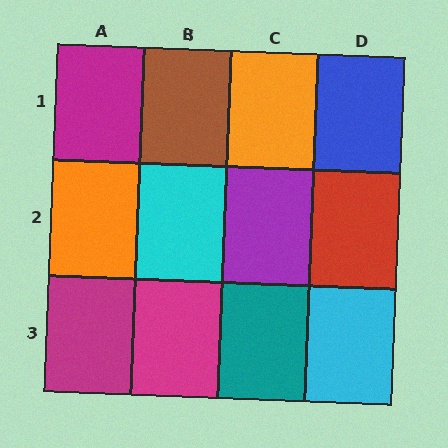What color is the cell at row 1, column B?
Brown.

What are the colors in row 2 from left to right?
Orange, cyan, purple, red.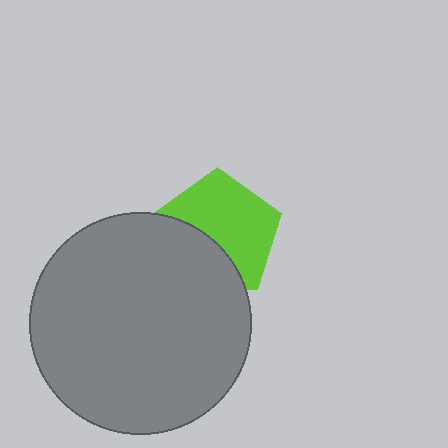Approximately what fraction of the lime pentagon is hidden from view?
Roughly 38% of the lime pentagon is hidden behind the gray circle.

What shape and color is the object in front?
The object in front is a gray circle.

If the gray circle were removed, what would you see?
You would see the complete lime pentagon.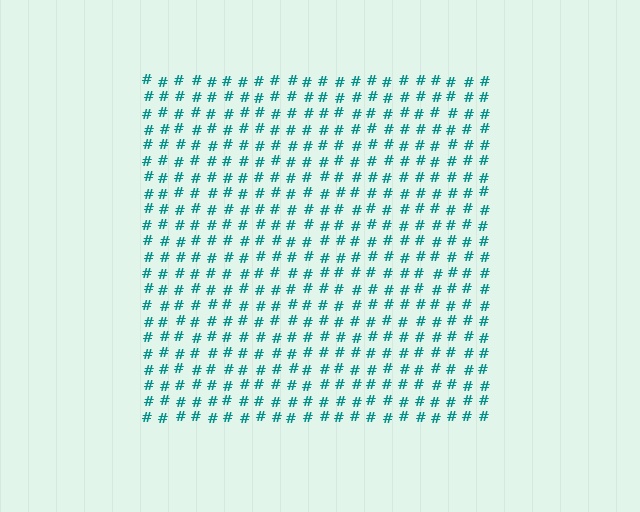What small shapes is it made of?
It is made of small hash symbols.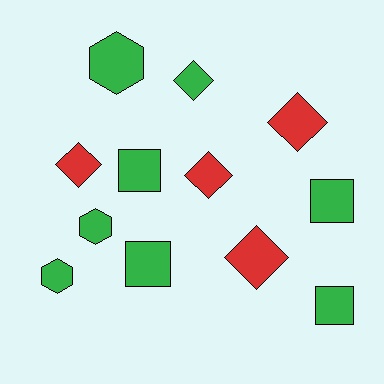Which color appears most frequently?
Green, with 8 objects.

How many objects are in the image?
There are 12 objects.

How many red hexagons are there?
There are no red hexagons.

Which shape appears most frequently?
Diamond, with 5 objects.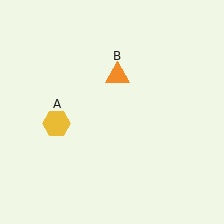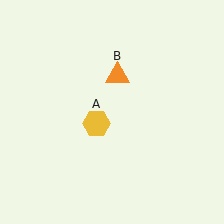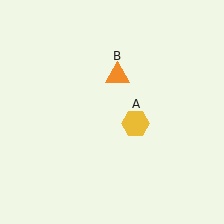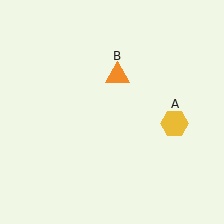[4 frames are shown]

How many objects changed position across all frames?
1 object changed position: yellow hexagon (object A).